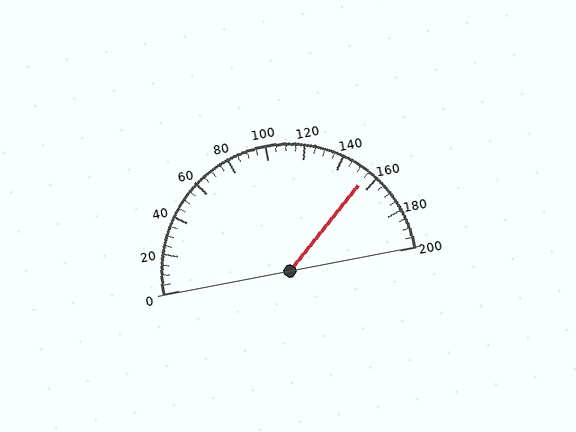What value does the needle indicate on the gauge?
The needle indicates approximately 155.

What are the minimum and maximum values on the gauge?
The gauge ranges from 0 to 200.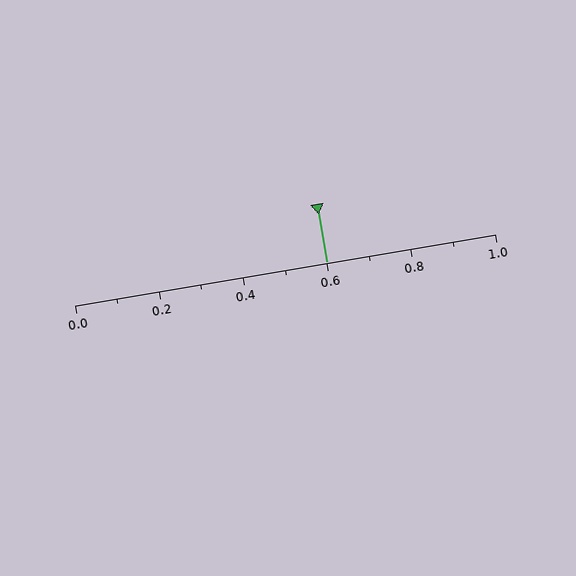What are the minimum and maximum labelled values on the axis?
The axis runs from 0.0 to 1.0.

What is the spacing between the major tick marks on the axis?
The major ticks are spaced 0.2 apart.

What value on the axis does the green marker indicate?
The marker indicates approximately 0.6.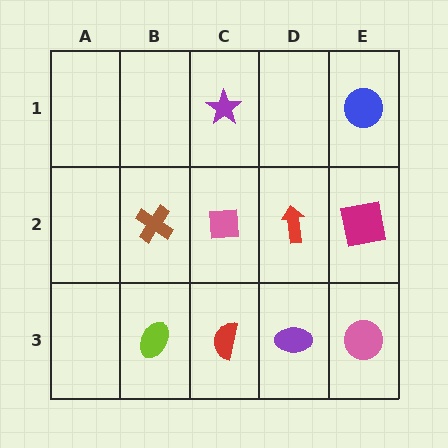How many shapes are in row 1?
2 shapes.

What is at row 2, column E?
A magenta square.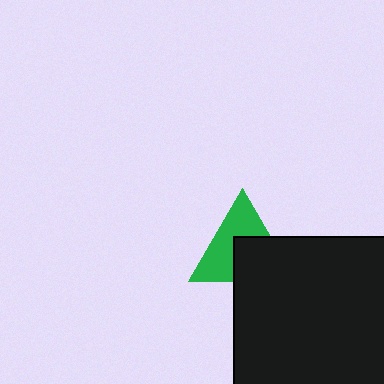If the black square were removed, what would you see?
You would see the complete green triangle.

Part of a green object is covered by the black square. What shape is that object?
It is a triangle.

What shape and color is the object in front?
The object in front is a black square.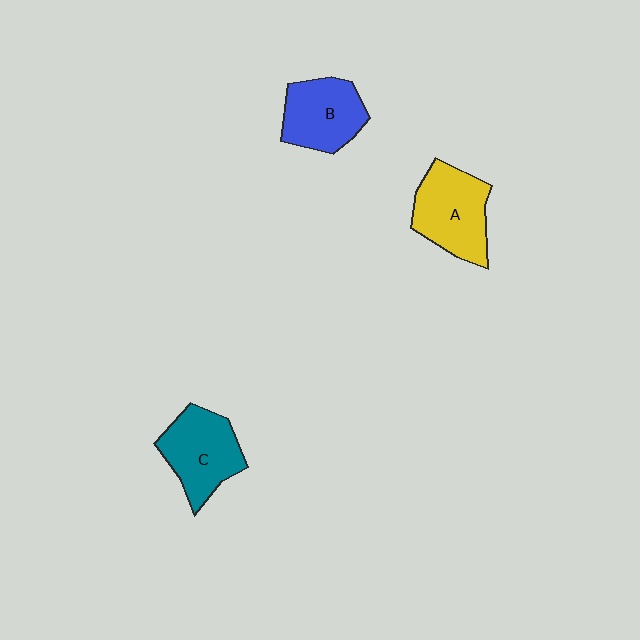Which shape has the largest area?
Shape A (yellow).